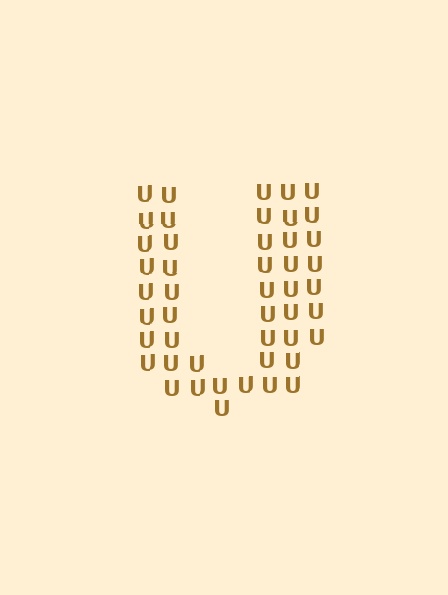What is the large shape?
The large shape is the letter U.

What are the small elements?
The small elements are letter U's.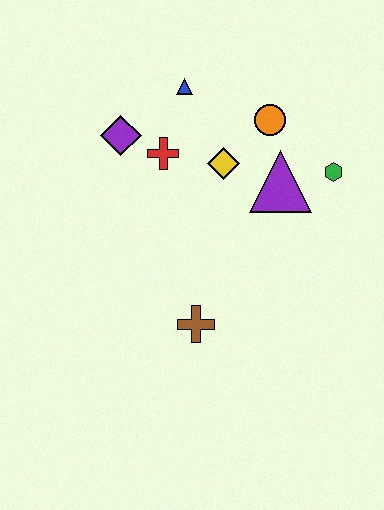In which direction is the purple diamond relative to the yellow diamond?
The purple diamond is to the left of the yellow diamond.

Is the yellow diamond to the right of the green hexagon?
No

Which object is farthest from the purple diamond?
The green hexagon is farthest from the purple diamond.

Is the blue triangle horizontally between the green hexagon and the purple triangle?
No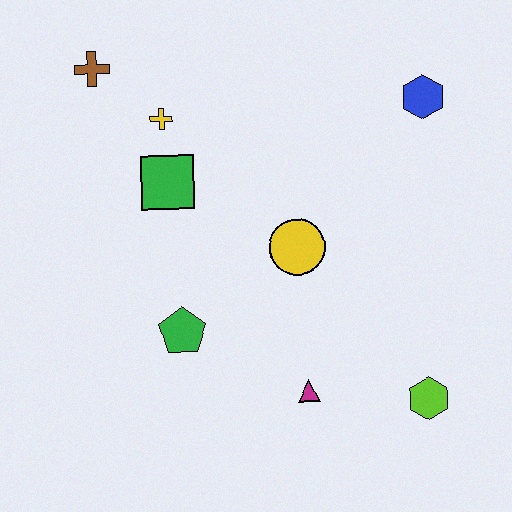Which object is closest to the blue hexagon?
The yellow circle is closest to the blue hexagon.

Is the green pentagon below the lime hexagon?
No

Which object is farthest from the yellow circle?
The brown cross is farthest from the yellow circle.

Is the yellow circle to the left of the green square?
No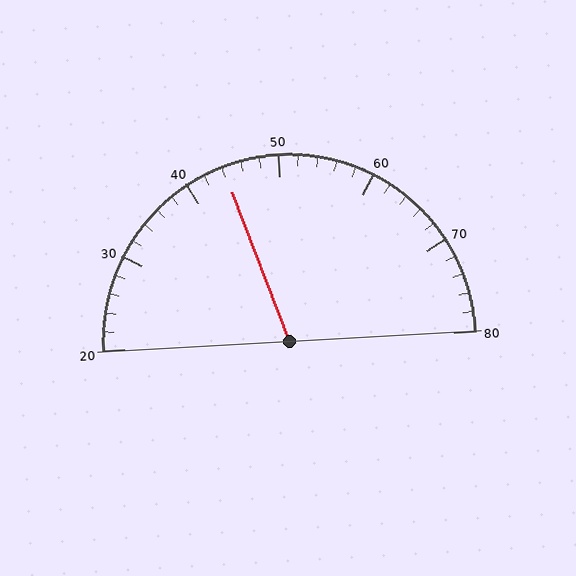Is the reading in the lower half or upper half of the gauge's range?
The reading is in the lower half of the range (20 to 80).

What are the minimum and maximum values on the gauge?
The gauge ranges from 20 to 80.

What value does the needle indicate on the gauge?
The needle indicates approximately 44.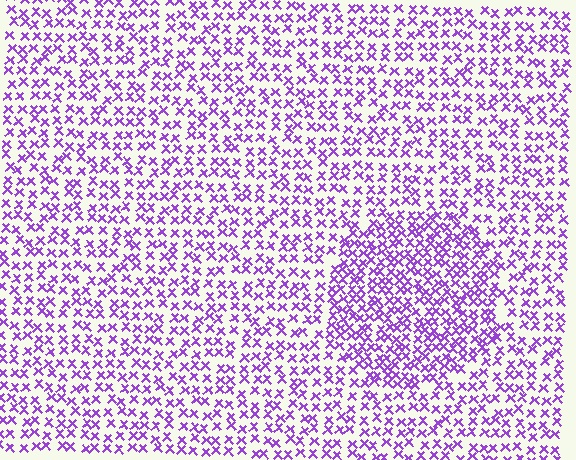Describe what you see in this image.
The image contains small purple elements arranged at two different densities. A circle-shaped region is visible where the elements are more densely packed than the surrounding area.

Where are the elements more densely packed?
The elements are more densely packed inside the circle boundary.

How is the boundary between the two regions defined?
The boundary is defined by a change in element density (approximately 1.6x ratio). All elements are the same color, size, and shape.